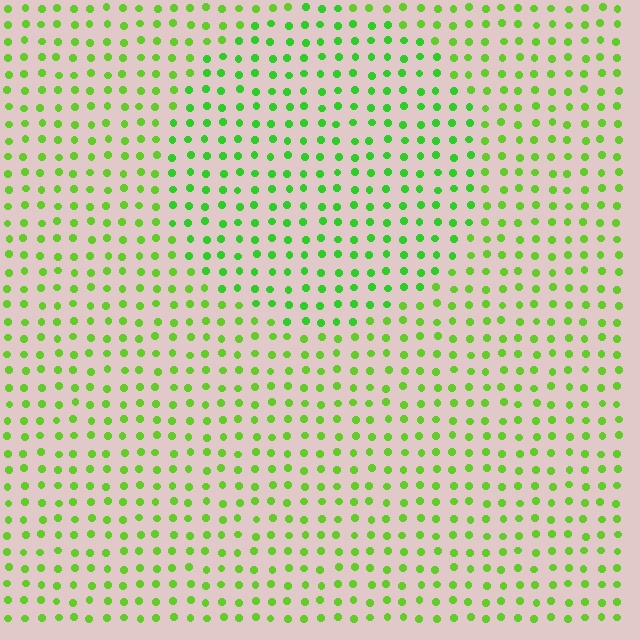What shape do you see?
I see a circle.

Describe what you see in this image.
The image is filled with small lime elements in a uniform arrangement. A circle-shaped region is visible where the elements are tinted to a slightly different hue, forming a subtle color boundary.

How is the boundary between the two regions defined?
The boundary is defined purely by a slight shift in hue (about 19 degrees). Spacing, size, and orientation are identical on both sides.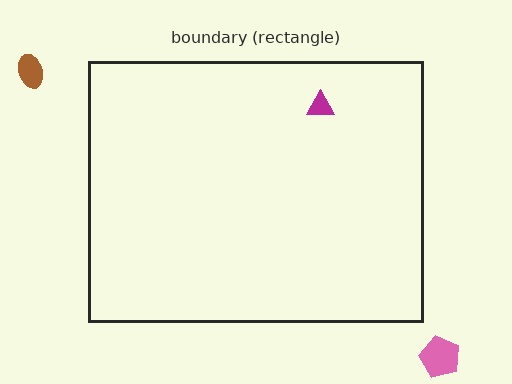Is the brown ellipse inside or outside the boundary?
Outside.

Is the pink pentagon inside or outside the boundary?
Outside.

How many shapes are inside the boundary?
1 inside, 2 outside.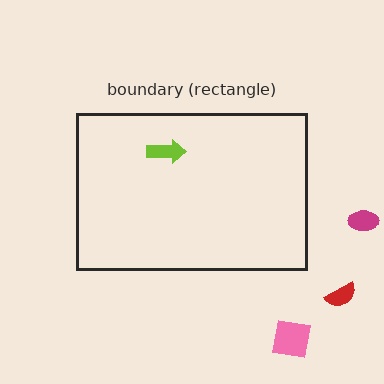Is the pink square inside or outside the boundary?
Outside.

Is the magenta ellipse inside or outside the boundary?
Outside.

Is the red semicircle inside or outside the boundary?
Outside.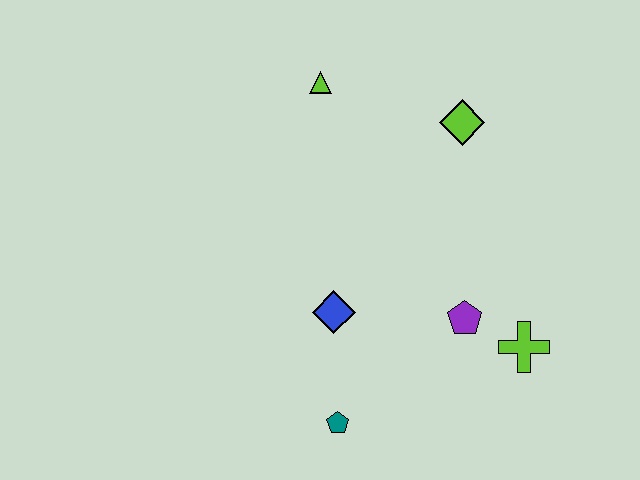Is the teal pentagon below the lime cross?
Yes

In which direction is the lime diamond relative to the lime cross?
The lime diamond is above the lime cross.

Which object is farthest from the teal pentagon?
The lime triangle is farthest from the teal pentagon.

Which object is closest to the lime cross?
The purple pentagon is closest to the lime cross.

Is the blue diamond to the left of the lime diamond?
Yes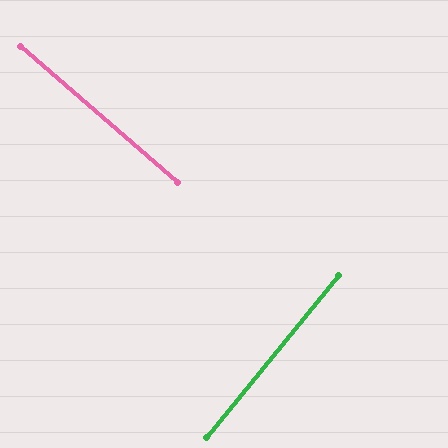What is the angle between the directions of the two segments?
Approximately 88 degrees.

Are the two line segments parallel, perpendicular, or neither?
Perpendicular — they meet at approximately 88°.